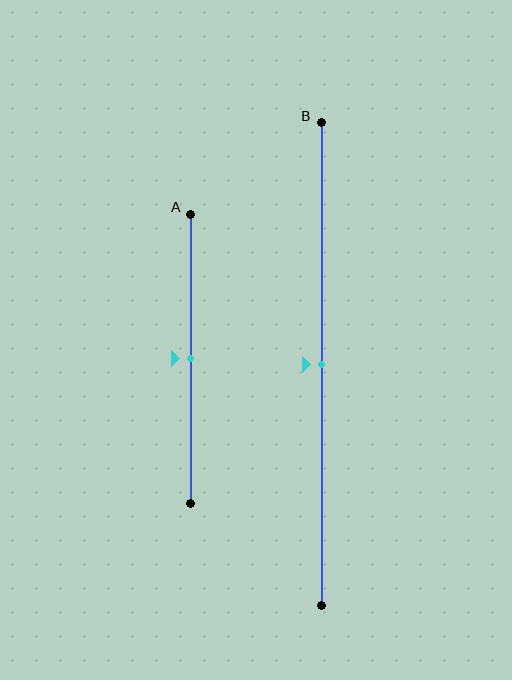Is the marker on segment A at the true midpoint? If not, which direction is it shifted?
Yes, the marker on segment A is at the true midpoint.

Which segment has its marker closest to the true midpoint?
Segment A has its marker closest to the true midpoint.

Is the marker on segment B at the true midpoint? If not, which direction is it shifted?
Yes, the marker on segment B is at the true midpoint.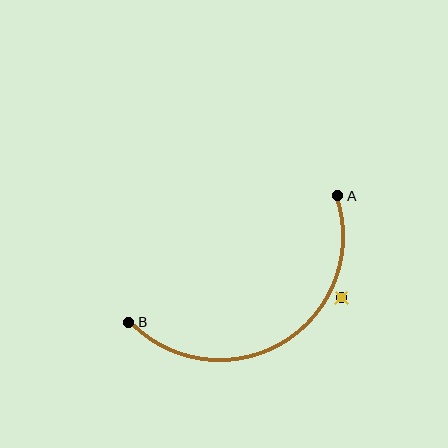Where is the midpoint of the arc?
The arc midpoint is the point on the curve farthest from the straight line joining A and B. It sits below that line.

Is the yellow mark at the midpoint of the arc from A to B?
No — the yellow mark does not lie on the arc at all. It sits slightly outside the curve.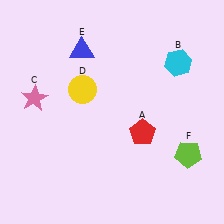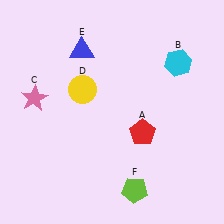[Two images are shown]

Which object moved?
The lime pentagon (F) moved left.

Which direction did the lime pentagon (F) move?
The lime pentagon (F) moved left.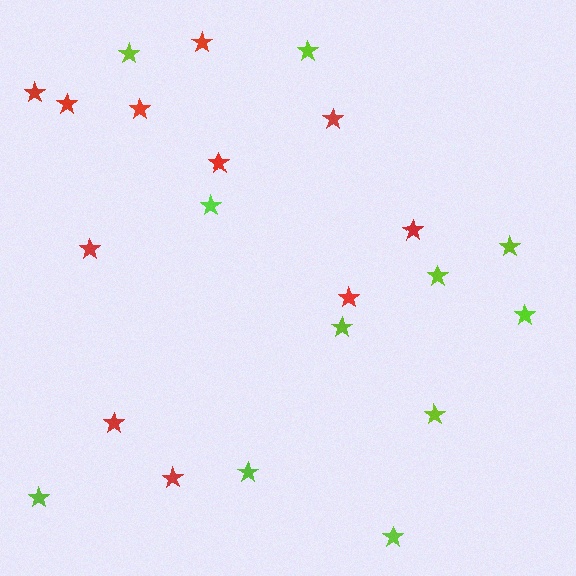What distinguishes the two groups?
There are 2 groups: one group of red stars (11) and one group of lime stars (11).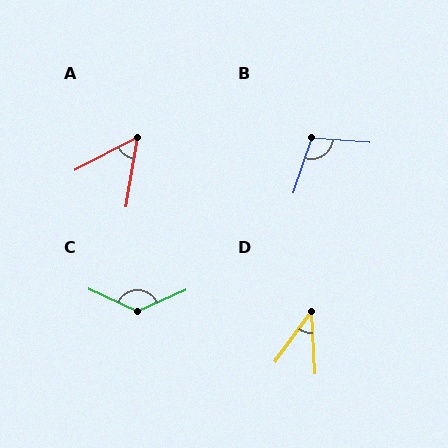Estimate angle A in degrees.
Approximately 53 degrees.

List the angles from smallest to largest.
D (39°), A (53°), B (104°), C (131°).